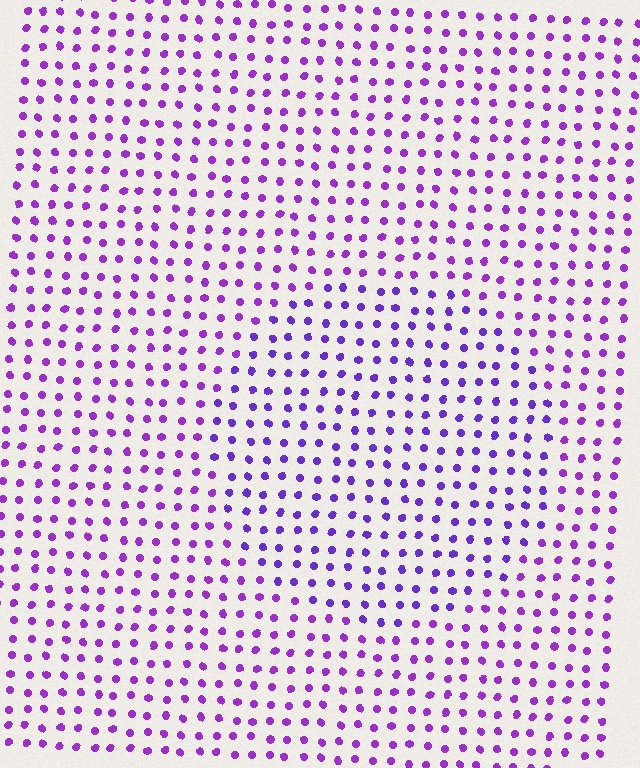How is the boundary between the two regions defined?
The boundary is defined purely by a slight shift in hue (about 21 degrees). Spacing, size, and orientation are identical on both sides.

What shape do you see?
I see a circle.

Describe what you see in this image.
The image is filled with small purple elements in a uniform arrangement. A circle-shaped region is visible where the elements are tinted to a slightly different hue, forming a subtle color boundary.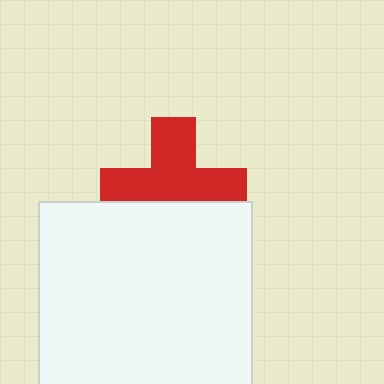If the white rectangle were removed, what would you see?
You would see the complete red cross.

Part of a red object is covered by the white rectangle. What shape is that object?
It is a cross.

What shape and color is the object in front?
The object in front is a white rectangle.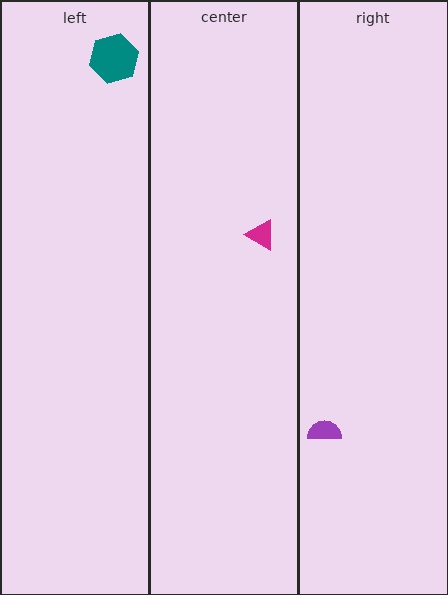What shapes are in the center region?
The magenta triangle.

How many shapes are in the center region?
1.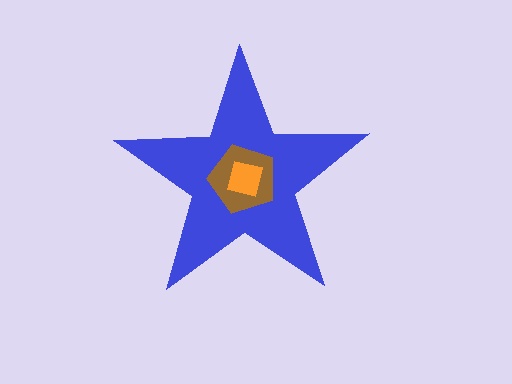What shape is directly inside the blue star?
The brown pentagon.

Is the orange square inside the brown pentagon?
Yes.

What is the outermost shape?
The blue star.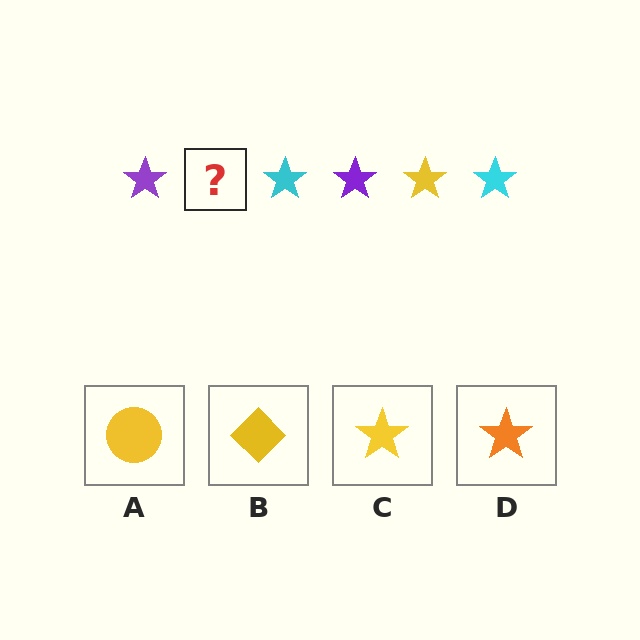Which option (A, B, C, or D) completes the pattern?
C.